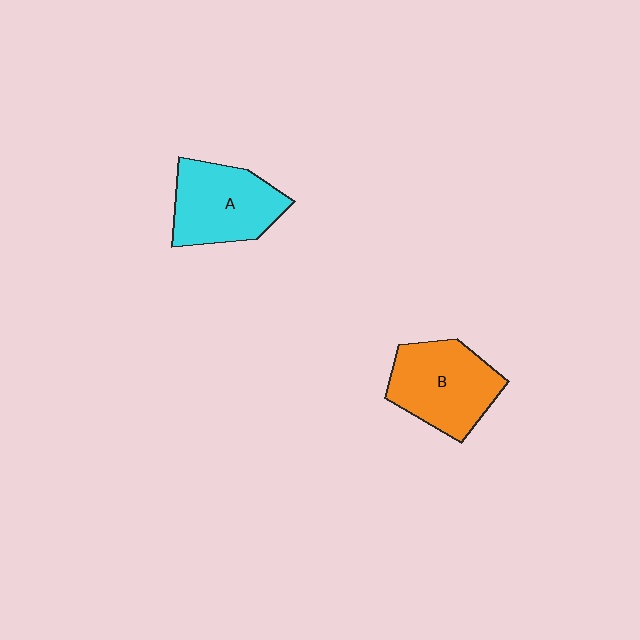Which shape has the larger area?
Shape B (orange).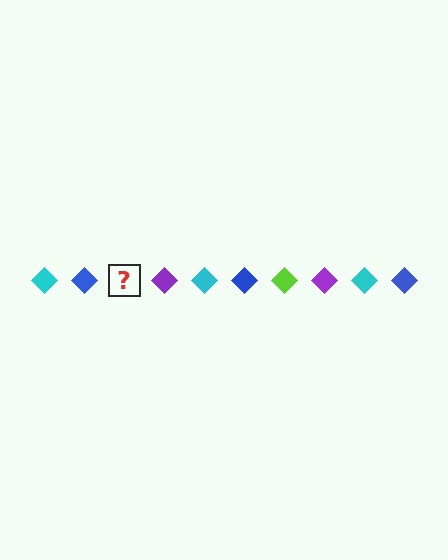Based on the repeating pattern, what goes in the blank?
The blank should be a lime diamond.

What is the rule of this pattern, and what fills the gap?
The rule is that the pattern cycles through cyan, blue, lime, purple diamonds. The gap should be filled with a lime diamond.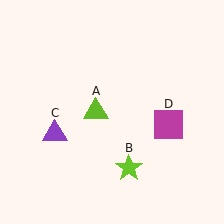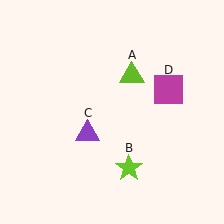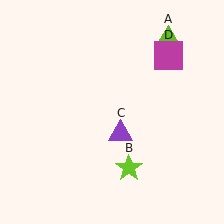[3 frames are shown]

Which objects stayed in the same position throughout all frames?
Lime star (object B) remained stationary.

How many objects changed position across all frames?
3 objects changed position: lime triangle (object A), purple triangle (object C), magenta square (object D).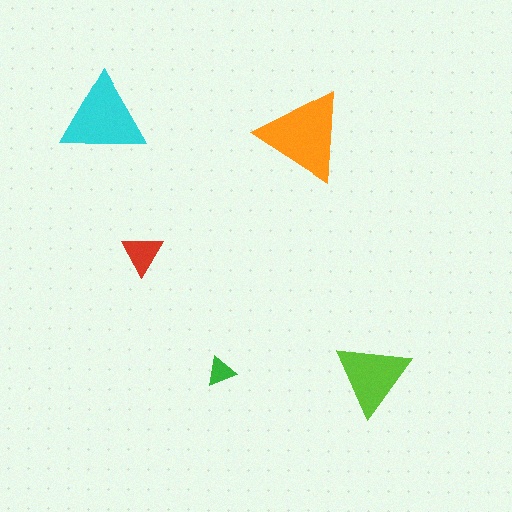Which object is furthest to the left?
The cyan triangle is leftmost.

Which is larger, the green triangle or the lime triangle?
The lime one.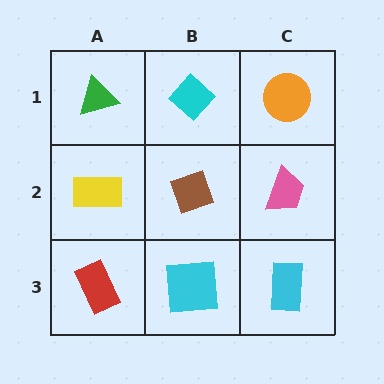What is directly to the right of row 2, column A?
A brown diamond.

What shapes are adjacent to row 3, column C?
A pink trapezoid (row 2, column C), a cyan square (row 3, column B).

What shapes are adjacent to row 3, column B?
A brown diamond (row 2, column B), a red rectangle (row 3, column A), a cyan rectangle (row 3, column C).